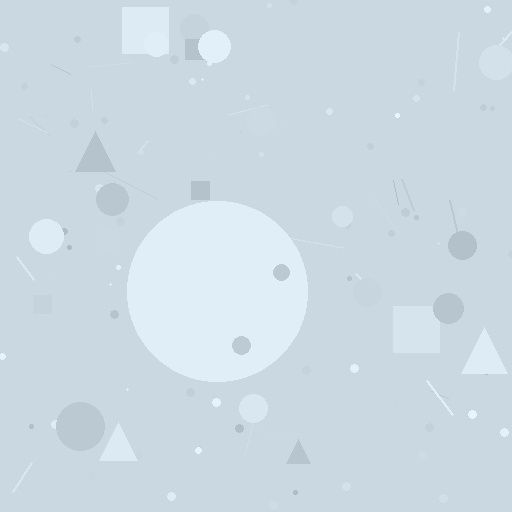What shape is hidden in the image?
A circle is hidden in the image.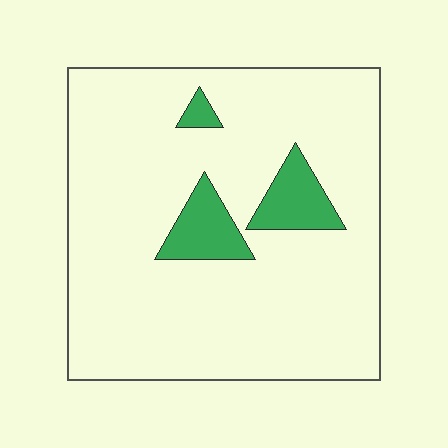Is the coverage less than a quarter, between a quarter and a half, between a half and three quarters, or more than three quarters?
Less than a quarter.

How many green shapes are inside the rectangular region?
3.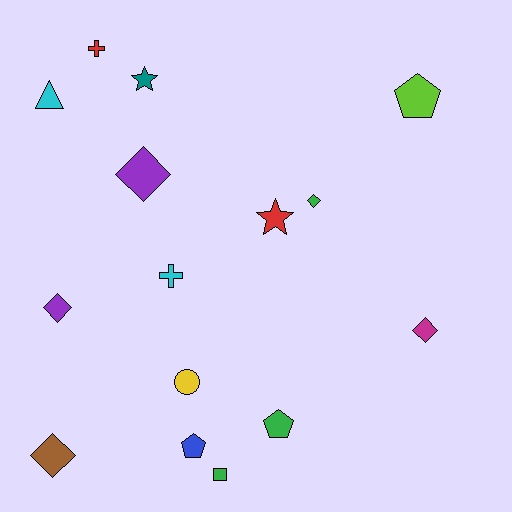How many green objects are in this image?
There are 3 green objects.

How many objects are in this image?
There are 15 objects.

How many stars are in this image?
There are 2 stars.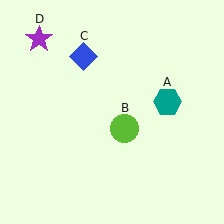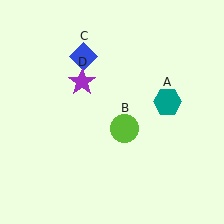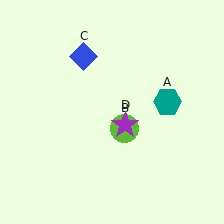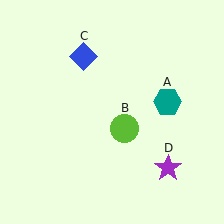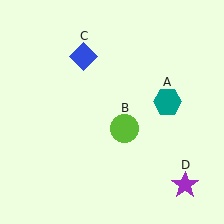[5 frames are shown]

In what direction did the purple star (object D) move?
The purple star (object D) moved down and to the right.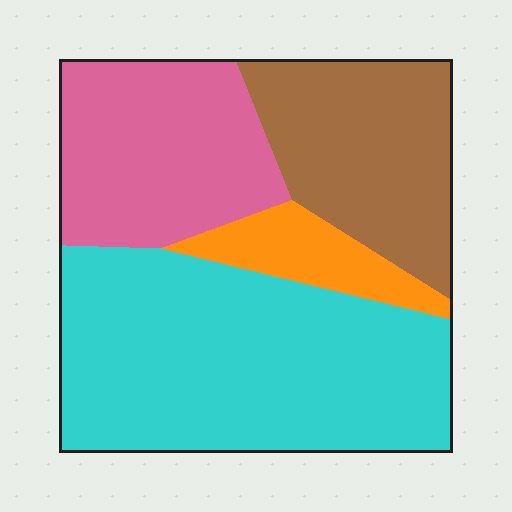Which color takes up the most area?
Cyan, at roughly 45%.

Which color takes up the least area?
Orange, at roughly 10%.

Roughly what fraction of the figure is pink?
Pink takes up about one quarter (1/4) of the figure.